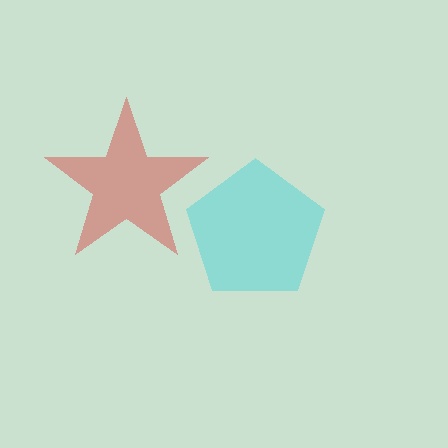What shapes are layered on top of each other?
The layered shapes are: a red star, a cyan pentagon.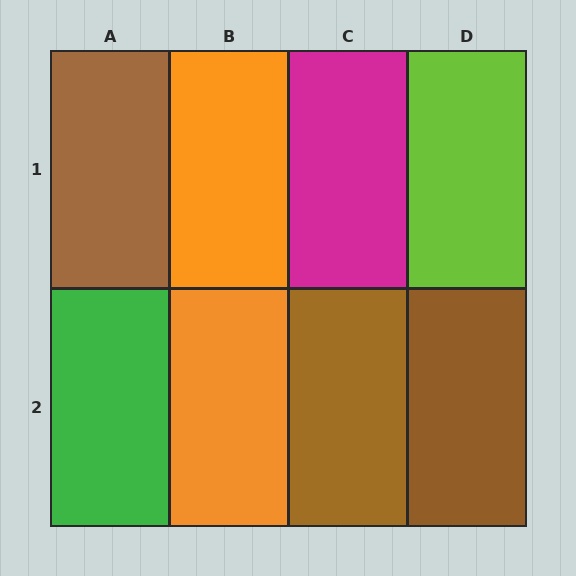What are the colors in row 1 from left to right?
Brown, orange, magenta, lime.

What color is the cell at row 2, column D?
Brown.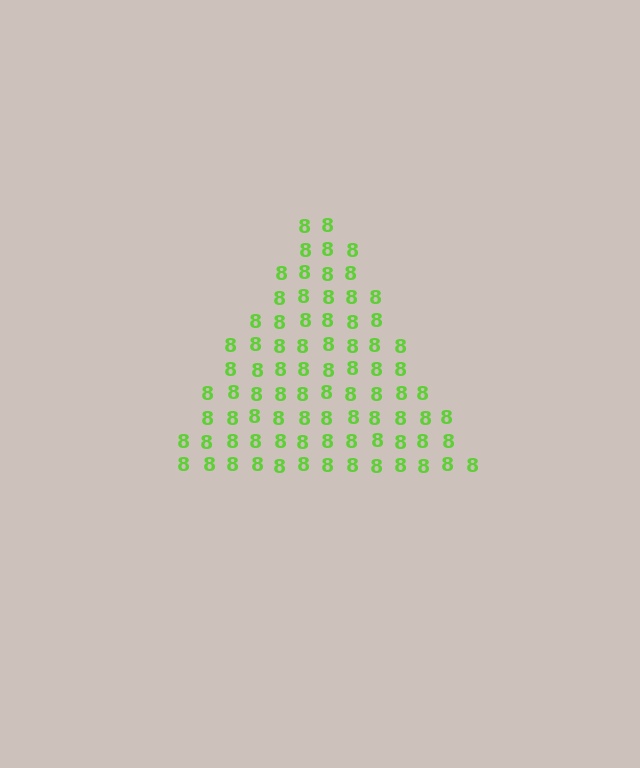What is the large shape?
The large shape is a triangle.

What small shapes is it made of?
It is made of small digit 8's.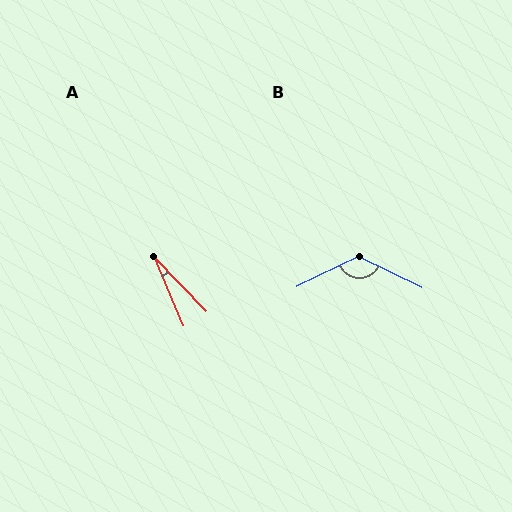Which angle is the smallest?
A, at approximately 21 degrees.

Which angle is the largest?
B, at approximately 128 degrees.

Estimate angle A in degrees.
Approximately 21 degrees.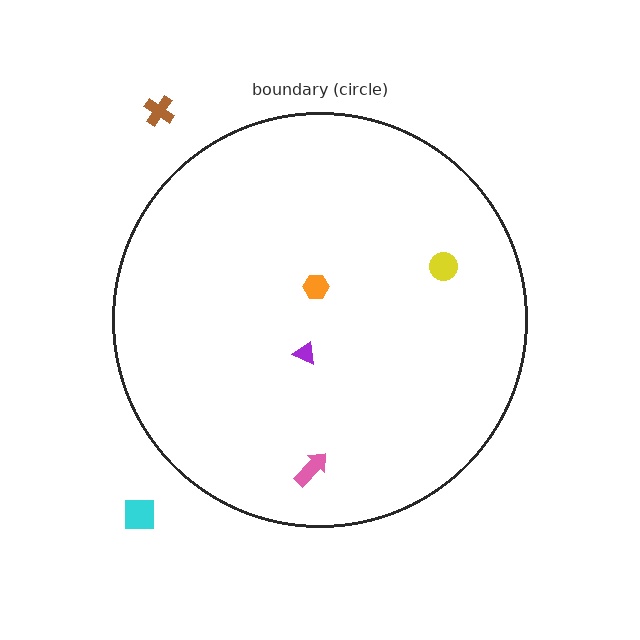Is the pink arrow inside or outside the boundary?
Inside.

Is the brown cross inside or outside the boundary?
Outside.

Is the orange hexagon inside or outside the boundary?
Inside.